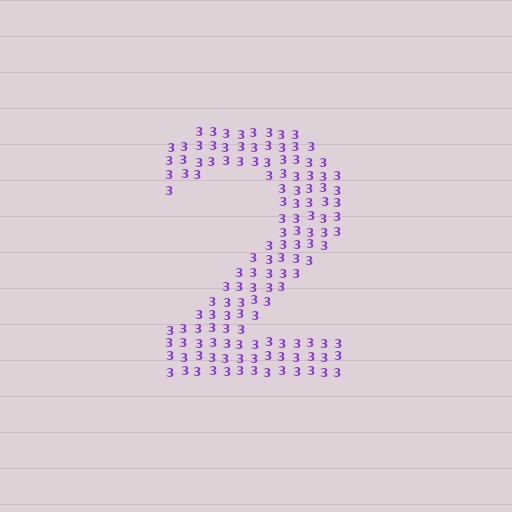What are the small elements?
The small elements are digit 3's.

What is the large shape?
The large shape is the digit 2.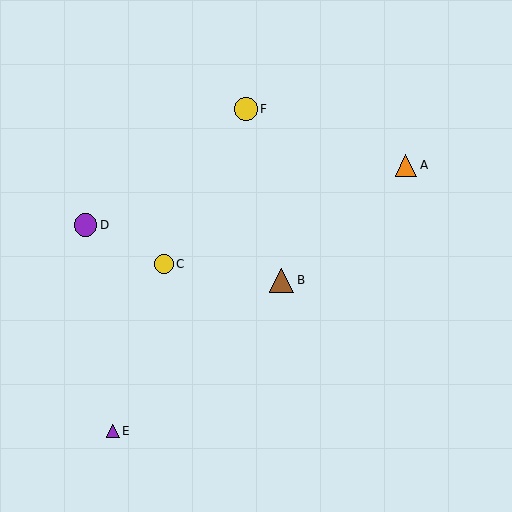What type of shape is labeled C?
Shape C is a yellow circle.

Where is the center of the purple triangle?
The center of the purple triangle is at (113, 431).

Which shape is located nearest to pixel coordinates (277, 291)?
The brown triangle (labeled B) at (281, 280) is nearest to that location.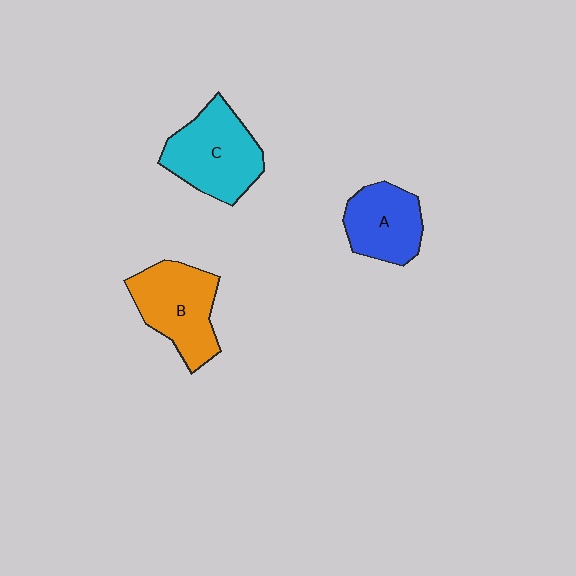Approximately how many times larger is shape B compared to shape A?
Approximately 1.3 times.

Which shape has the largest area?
Shape C (cyan).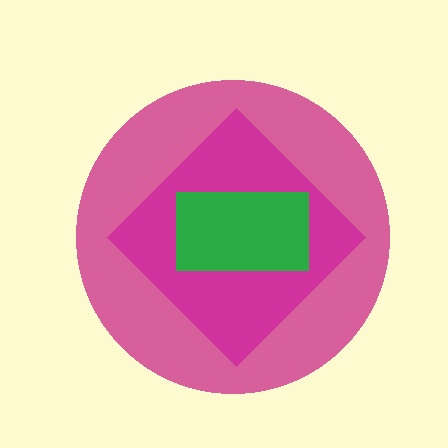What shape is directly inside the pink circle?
The magenta diamond.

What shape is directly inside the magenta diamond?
The green rectangle.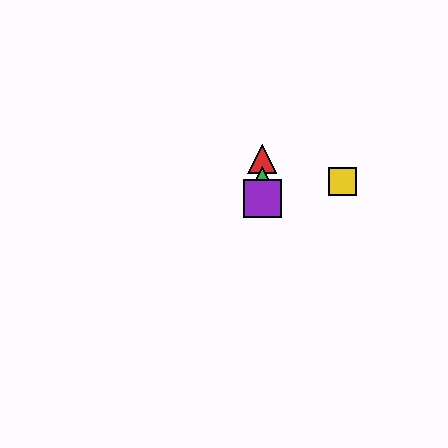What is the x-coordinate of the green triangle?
The green triangle is at x≈262.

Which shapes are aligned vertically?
The red triangle, the blue triangle, the green triangle, the purple square are aligned vertically.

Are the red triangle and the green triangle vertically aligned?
Yes, both are at x≈262.